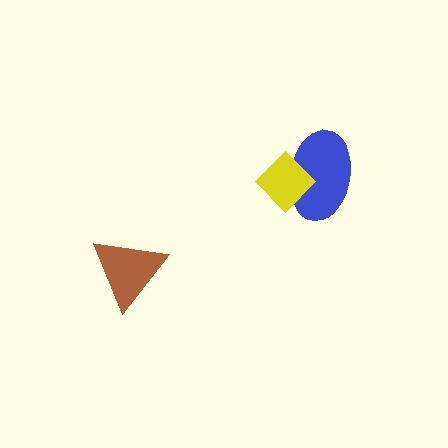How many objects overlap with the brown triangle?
0 objects overlap with the brown triangle.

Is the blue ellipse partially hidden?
Yes, it is partially covered by another shape.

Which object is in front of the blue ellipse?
The yellow diamond is in front of the blue ellipse.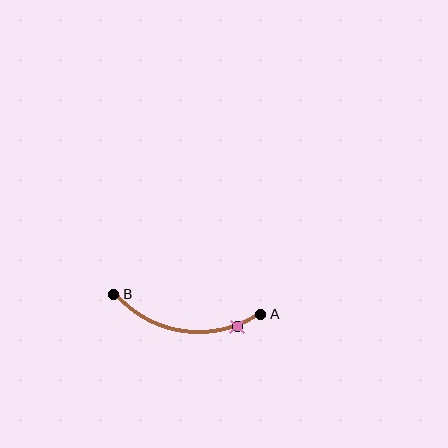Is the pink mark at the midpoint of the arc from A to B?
No. The pink mark lies on the arc but is closer to endpoint A. The arc midpoint would be at the point on the curve equidistant along the arc from both A and B.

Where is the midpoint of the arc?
The arc midpoint is the point on the curve farthest from the straight line joining A and B. It sits below that line.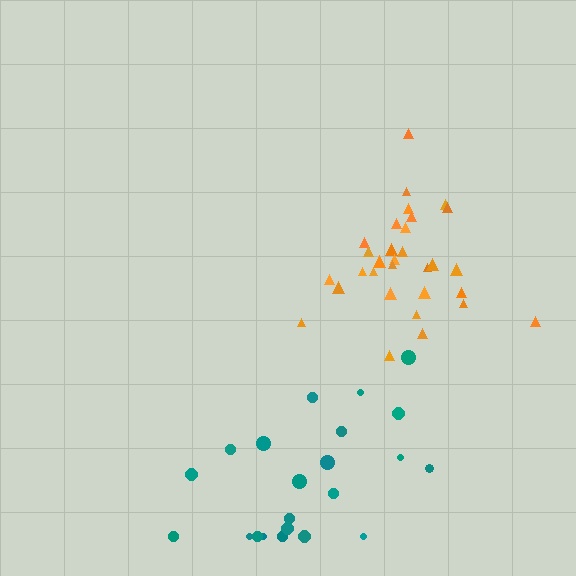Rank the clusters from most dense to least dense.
orange, teal.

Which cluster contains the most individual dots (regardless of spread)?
Orange (31).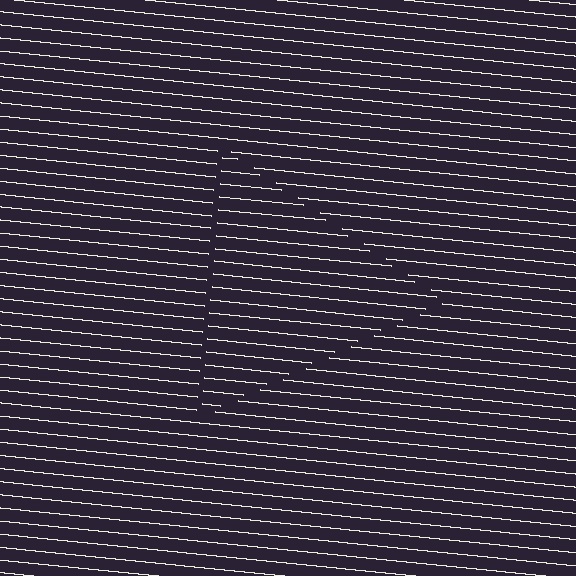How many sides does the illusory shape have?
3 sides — the line-ends trace a triangle.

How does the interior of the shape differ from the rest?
The interior of the shape contains the same grating, shifted by half a period — the contour is defined by the phase discontinuity where line-ends from the inner and outer gratings abut.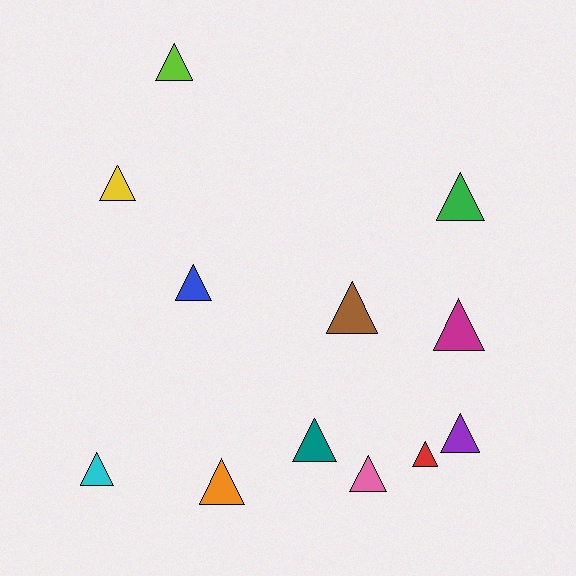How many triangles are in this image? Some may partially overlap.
There are 12 triangles.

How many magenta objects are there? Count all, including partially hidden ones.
There is 1 magenta object.